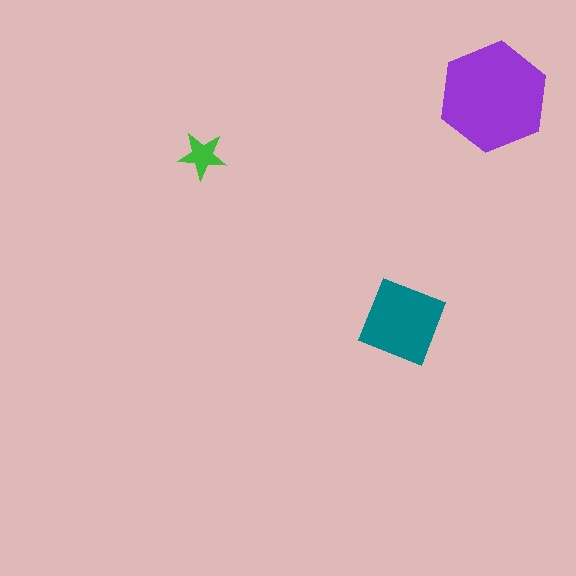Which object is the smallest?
The green star.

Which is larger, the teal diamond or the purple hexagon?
The purple hexagon.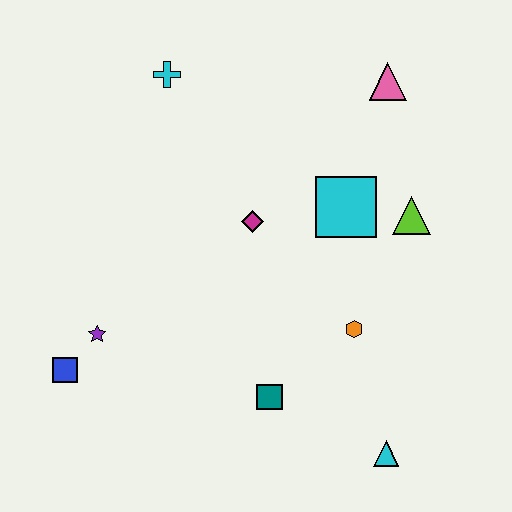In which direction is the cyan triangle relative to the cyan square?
The cyan triangle is below the cyan square.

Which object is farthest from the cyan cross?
The cyan triangle is farthest from the cyan cross.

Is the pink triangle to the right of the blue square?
Yes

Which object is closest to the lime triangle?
The cyan square is closest to the lime triangle.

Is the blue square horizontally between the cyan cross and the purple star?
No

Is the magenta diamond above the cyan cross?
No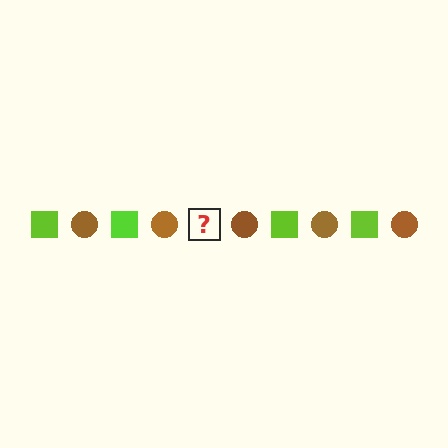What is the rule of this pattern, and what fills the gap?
The rule is that the pattern alternates between lime square and brown circle. The gap should be filled with a lime square.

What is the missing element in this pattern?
The missing element is a lime square.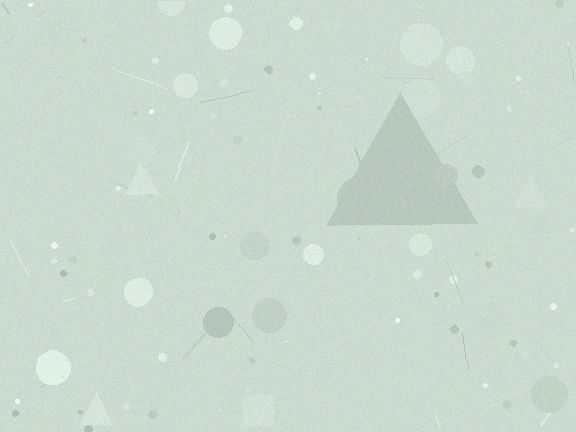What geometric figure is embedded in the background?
A triangle is embedded in the background.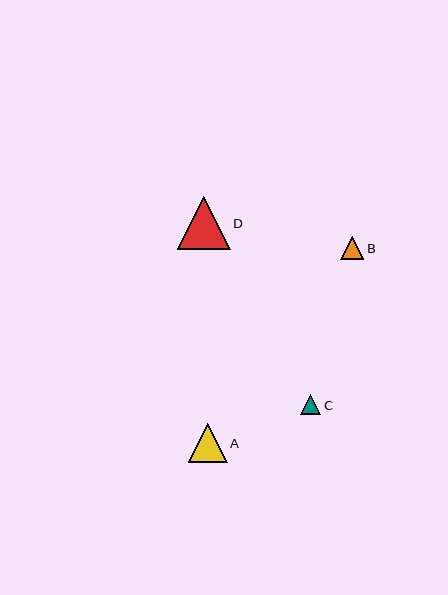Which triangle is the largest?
Triangle D is the largest with a size of approximately 53 pixels.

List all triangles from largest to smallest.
From largest to smallest: D, A, B, C.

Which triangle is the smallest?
Triangle C is the smallest with a size of approximately 20 pixels.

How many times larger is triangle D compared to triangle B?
Triangle D is approximately 2.3 times the size of triangle B.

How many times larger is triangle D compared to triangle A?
Triangle D is approximately 1.4 times the size of triangle A.